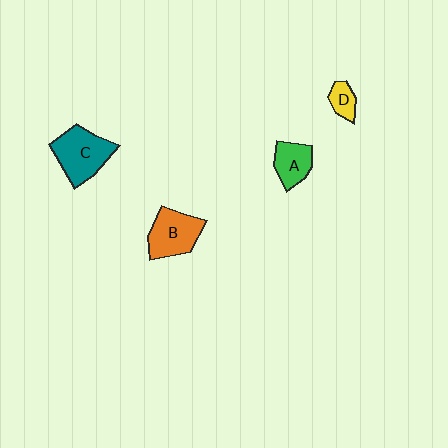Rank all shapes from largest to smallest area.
From largest to smallest: C (teal), B (orange), A (green), D (yellow).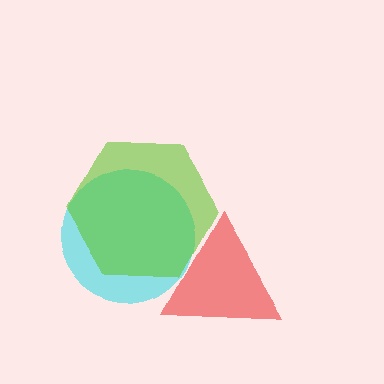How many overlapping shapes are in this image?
There are 3 overlapping shapes in the image.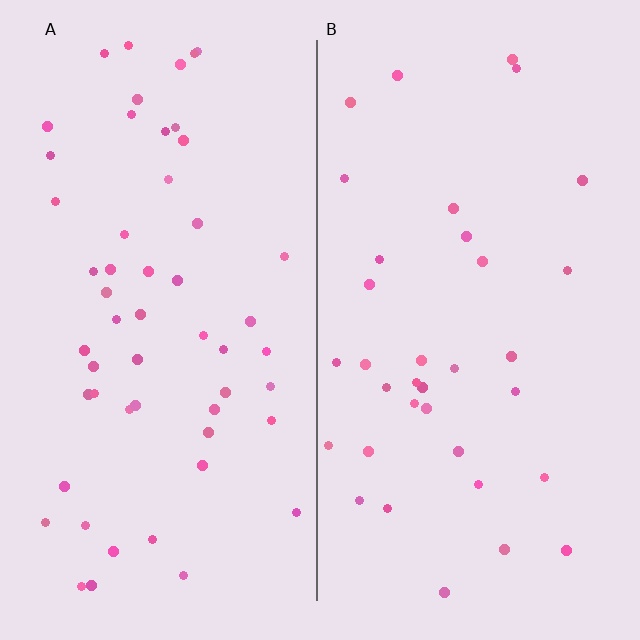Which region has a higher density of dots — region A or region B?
A (the left).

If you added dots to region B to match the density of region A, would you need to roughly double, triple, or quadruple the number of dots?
Approximately double.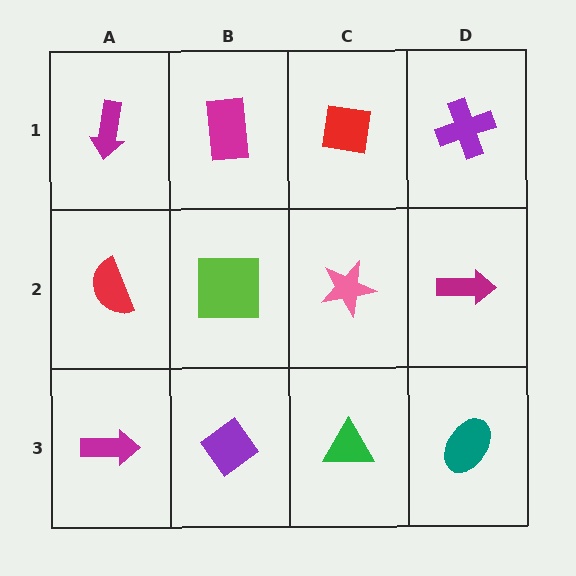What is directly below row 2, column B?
A purple diamond.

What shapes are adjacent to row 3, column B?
A lime square (row 2, column B), a magenta arrow (row 3, column A), a green triangle (row 3, column C).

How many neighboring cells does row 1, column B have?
3.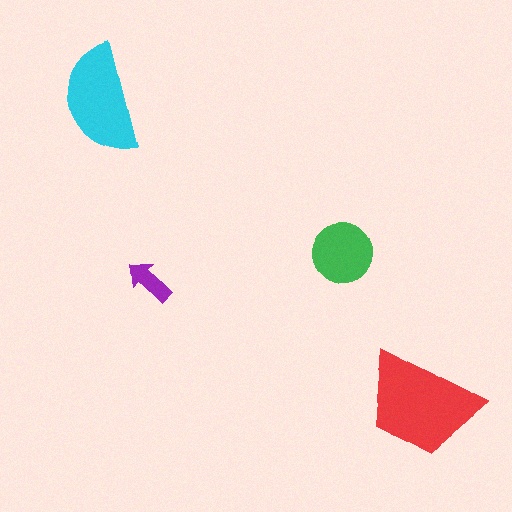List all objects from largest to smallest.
The red trapezoid, the cyan semicircle, the green circle, the purple arrow.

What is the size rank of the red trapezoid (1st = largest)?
1st.